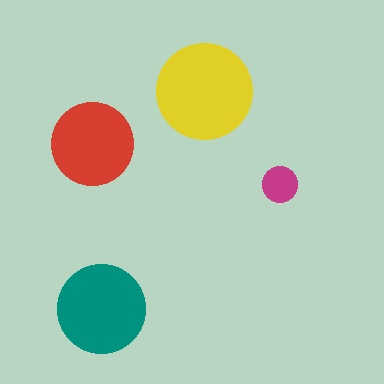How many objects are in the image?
There are 4 objects in the image.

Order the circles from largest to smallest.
the yellow one, the teal one, the red one, the magenta one.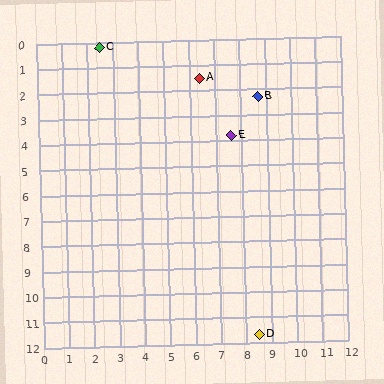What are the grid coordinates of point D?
Point D is at approximately (8.5, 11.7).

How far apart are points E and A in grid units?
Points E and A are about 2.6 grid units apart.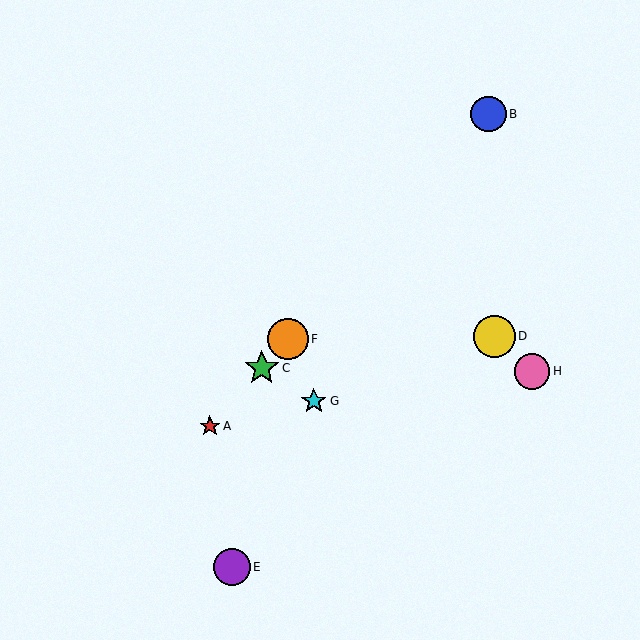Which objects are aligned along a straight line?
Objects A, B, C, F are aligned along a straight line.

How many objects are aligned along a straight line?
4 objects (A, B, C, F) are aligned along a straight line.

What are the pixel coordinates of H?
Object H is at (532, 371).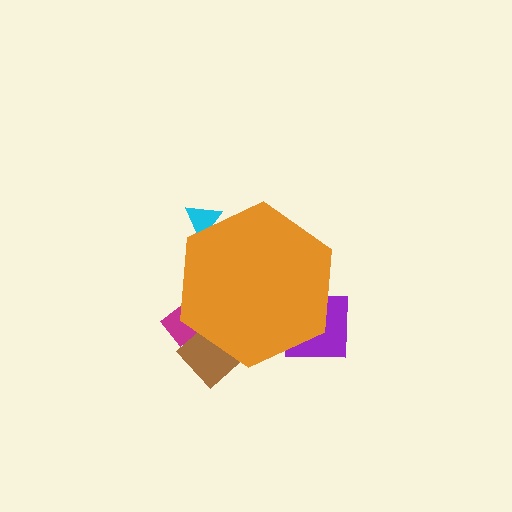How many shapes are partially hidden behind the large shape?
4 shapes are partially hidden.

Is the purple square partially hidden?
Yes, the purple square is partially hidden behind the orange hexagon.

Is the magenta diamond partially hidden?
Yes, the magenta diamond is partially hidden behind the orange hexagon.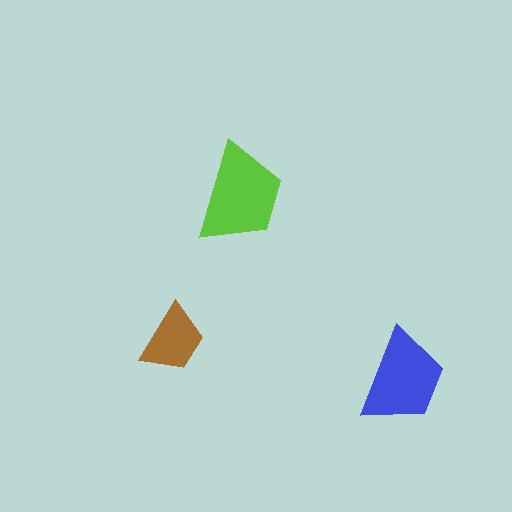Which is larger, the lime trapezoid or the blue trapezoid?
The lime one.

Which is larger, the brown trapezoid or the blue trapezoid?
The blue one.